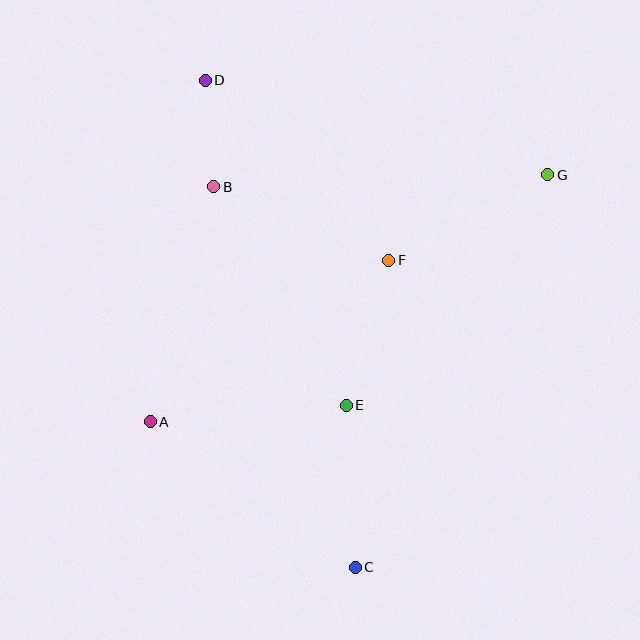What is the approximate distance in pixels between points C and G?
The distance between C and G is approximately 437 pixels.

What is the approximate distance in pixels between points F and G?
The distance between F and G is approximately 180 pixels.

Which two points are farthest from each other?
Points C and D are farthest from each other.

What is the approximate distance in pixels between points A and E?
The distance between A and E is approximately 197 pixels.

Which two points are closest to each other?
Points B and D are closest to each other.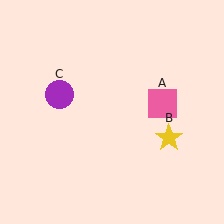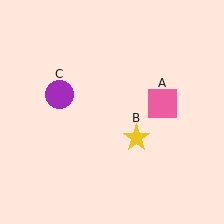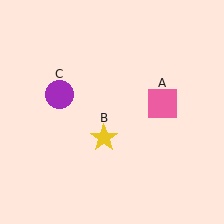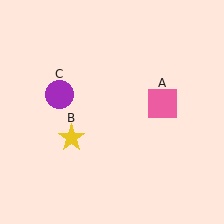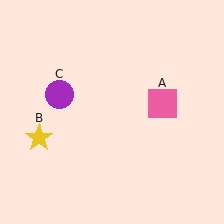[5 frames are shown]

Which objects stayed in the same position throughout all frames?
Pink square (object A) and purple circle (object C) remained stationary.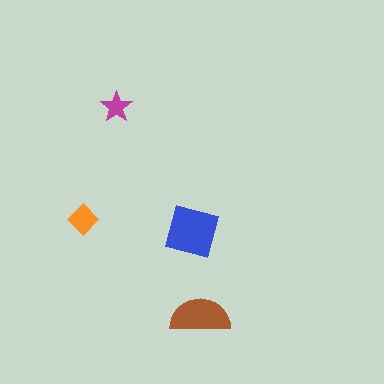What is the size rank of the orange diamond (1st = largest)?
3rd.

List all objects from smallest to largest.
The magenta star, the orange diamond, the brown semicircle, the blue square.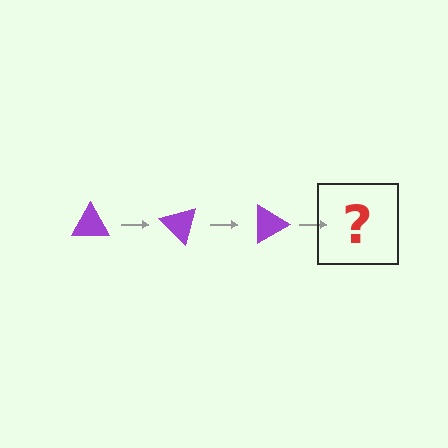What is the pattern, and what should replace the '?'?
The pattern is that the triangle rotates 45 degrees each step. The '?' should be a purple triangle rotated 135 degrees.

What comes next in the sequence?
The next element should be a purple triangle rotated 135 degrees.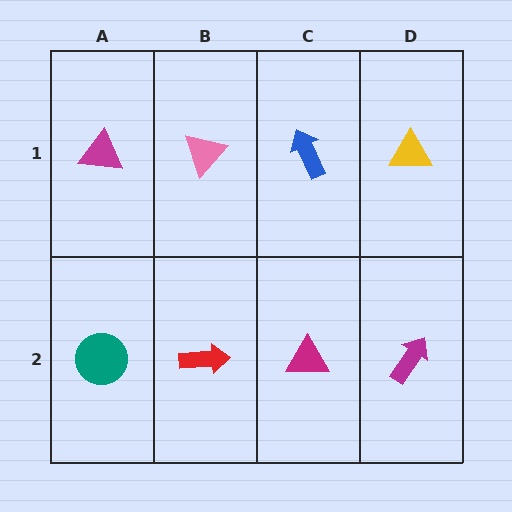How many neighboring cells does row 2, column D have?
2.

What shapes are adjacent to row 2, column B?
A pink triangle (row 1, column B), a teal circle (row 2, column A), a magenta triangle (row 2, column C).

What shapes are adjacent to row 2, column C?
A blue arrow (row 1, column C), a red arrow (row 2, column B), a magenta arrow (row 2, column D).